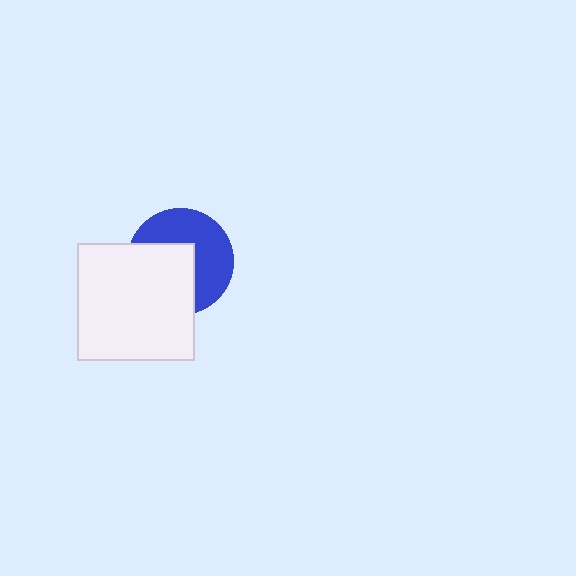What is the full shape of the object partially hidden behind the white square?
The partially hidden object is a blue circle.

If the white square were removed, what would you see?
You would see the complete blue circle.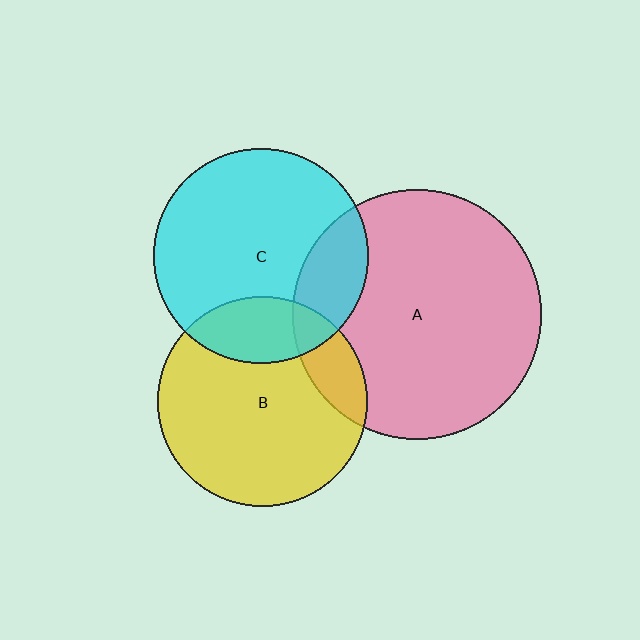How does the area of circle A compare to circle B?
Approximately 1.4 times.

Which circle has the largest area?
Circle A (pink).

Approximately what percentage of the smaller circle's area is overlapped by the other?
Approximately 15%.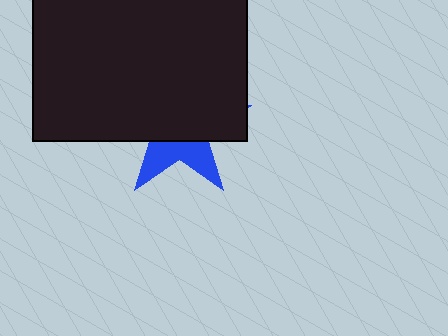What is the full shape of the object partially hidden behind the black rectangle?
The partially hidden object is a blue star.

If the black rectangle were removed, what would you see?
You would see the complete blue star.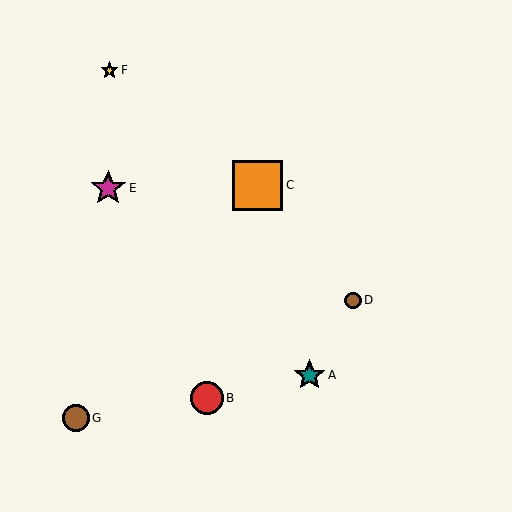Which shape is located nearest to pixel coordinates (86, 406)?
The brown circle (labeled G) at (76, 418) is nearest to that location.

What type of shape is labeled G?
Shape G is a brown circle.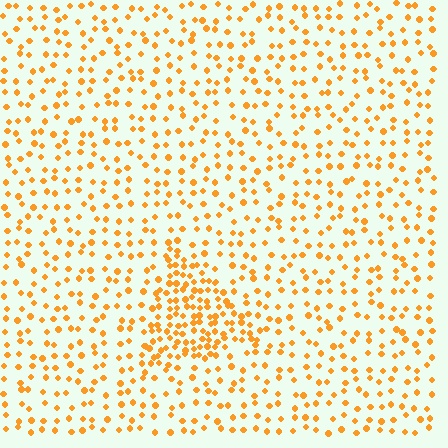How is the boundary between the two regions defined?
The boundary is defined by a change in element density (approximately 2.3x ratio). All elements are the same color, size, and shape.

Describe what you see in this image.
The image contains small orange elements arranged at two different densities. A triangle-shaped region is visible where the elements are more densely packed than the surrounding area.